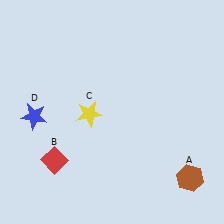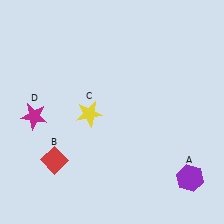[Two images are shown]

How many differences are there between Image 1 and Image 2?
There are 2 differences between the two images.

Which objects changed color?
A changed from brown to purple. D changed from blue to magenta.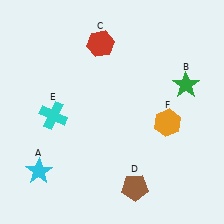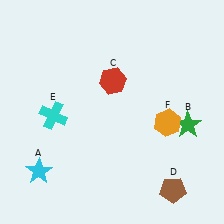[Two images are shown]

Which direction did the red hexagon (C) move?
The red hexagon (C) moved down.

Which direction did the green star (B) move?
The green star (B) moved down.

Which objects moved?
The objects that moved are: the green star (B), the red hexagon (C), the brown pentagon (D).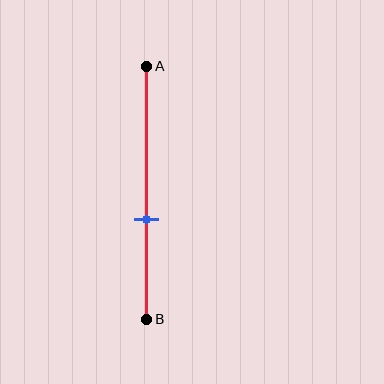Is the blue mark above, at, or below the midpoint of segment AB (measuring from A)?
The blue mark is below the midpoint of segment AB.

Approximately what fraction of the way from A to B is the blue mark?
The blue mark is approximately 60% of the way from A to B.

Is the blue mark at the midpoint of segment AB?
No, the mark is at about 60% from A, not at the 50% midpoint.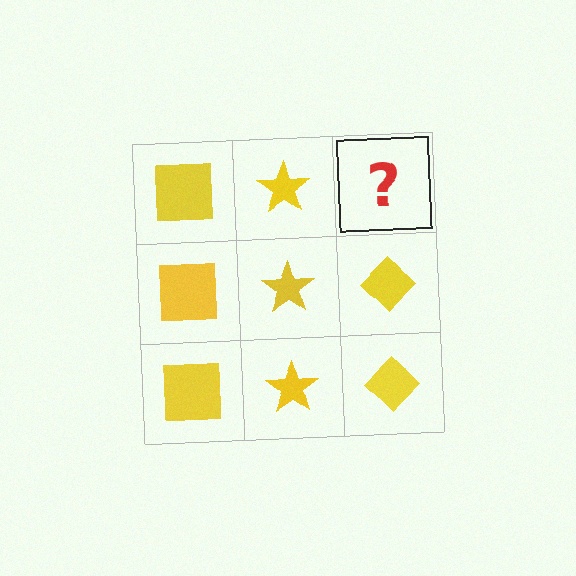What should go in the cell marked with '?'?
The missing cell should contain a yellow diamond.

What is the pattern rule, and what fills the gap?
The rule is that each column has a consistent shape. The gap should be filled with a yellow diamond.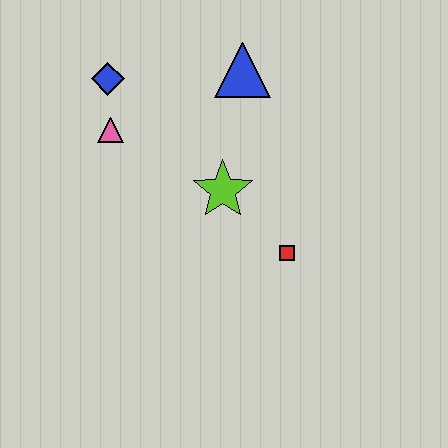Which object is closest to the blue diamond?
The pink triangle is closest to the blue diamond.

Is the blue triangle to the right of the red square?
No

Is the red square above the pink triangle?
No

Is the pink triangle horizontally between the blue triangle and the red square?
No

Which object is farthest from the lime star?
The blue diamond is farthest from the lime star.